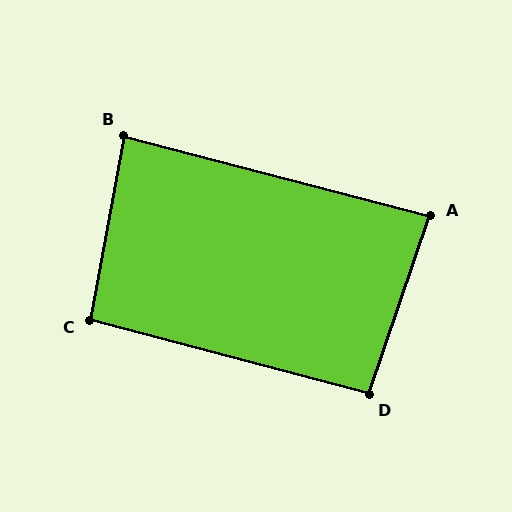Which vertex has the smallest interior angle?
A, at approximately 86 degrees.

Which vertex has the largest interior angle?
C, at approximately 94 degrees.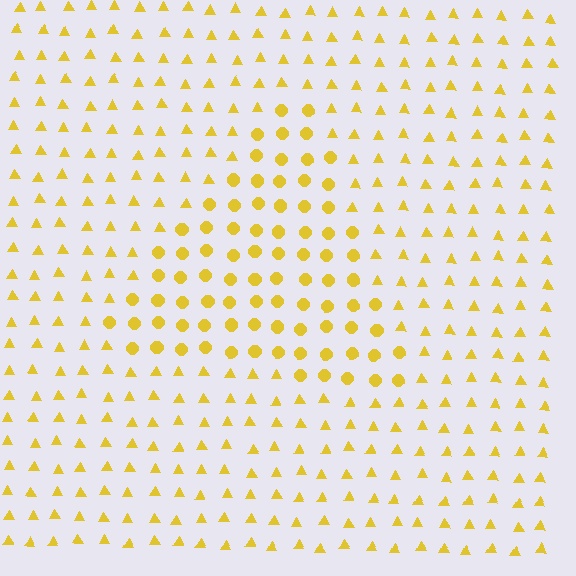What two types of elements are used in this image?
The image uses circles inside the triangle region and triangles outside it.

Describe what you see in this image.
The image is filled with small yellow elements arranged in a uniform grid. A triangle-shaped region contains circles, while the surrounding area contains triangles. The boundary is defined purely by the change in element shape.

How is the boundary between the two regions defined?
The boundary is defined by a change in element shape: circles inside vs. triangles outside. All elements share the same color and spacing.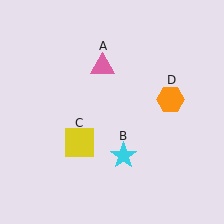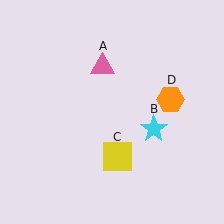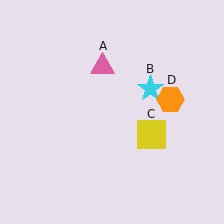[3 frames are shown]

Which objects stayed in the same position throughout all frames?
Pink triangle (object A) and orange hexagon (object D) remained stationary.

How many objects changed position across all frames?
2 objects changed position: cyan star (object B), yellow square (object C).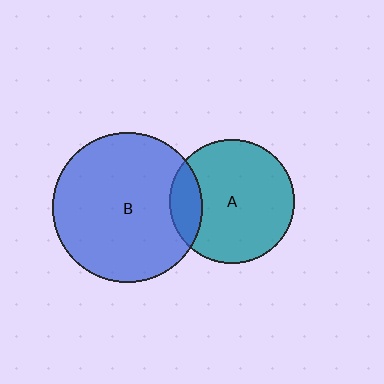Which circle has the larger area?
Circle B (blue).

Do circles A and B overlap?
Yes.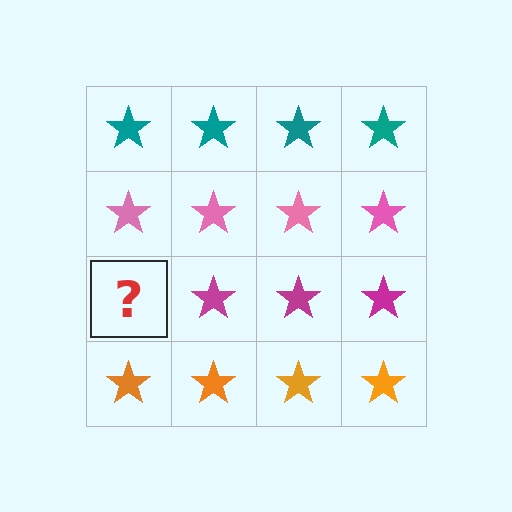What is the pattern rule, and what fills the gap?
The rule is that each row has a consistent color. The gap should be filled with a magenta star.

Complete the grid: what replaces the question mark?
The question mark should be replaced with a magenta star.